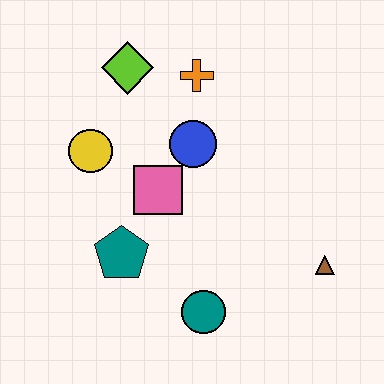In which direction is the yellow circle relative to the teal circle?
The yellow circle is above the teal circle.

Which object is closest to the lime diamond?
The orange cross is closest to the lime diamond.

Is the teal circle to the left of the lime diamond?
No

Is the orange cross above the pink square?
Yes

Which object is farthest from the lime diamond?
The brown triangle is farthest from the lime diamond.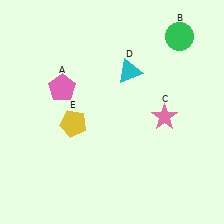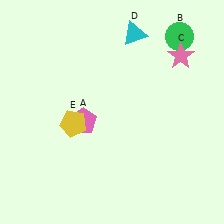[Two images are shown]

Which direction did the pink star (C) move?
The pink star (C) moved up.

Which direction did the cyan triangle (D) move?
The cyan triangle (D) moved up.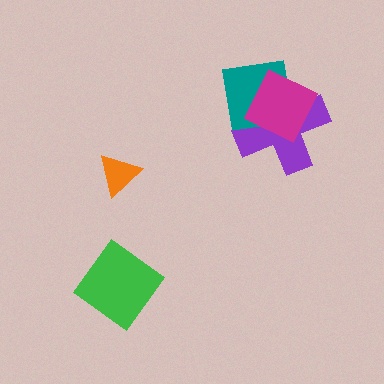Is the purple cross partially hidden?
Yes, it is partially covered by another shape.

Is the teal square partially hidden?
Yes, it is partially covered by another shape.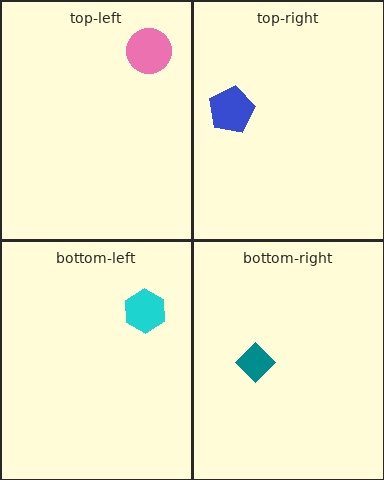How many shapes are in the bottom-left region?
1.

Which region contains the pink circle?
The top-left region.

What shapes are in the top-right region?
The blue pentagon.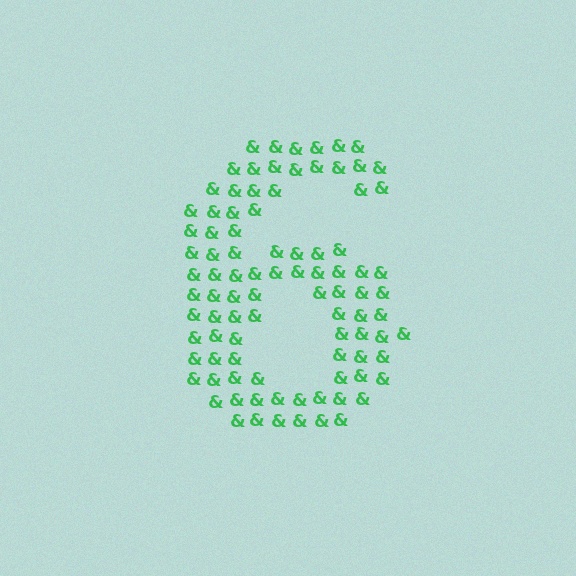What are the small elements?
The small elements are ampersands.